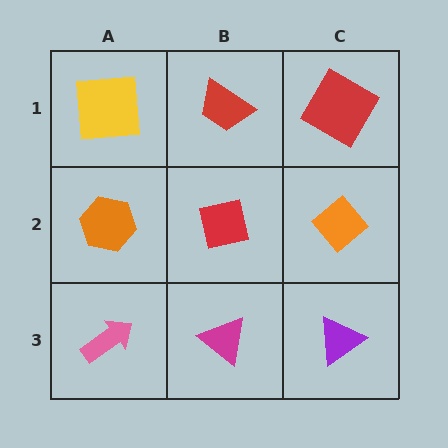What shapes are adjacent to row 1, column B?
A red square (row 2, column B), a yellow square (row 1, column A), a red diamond (row 1, column C).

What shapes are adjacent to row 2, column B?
A red trapezoid (row 1, column B), a magenta triangle (row 3, column B), an orange hexagon (row 2, column A), an orange diamond (row 2, column C).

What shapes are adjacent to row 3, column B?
A red square (row 2, column B), a pink arrow (row 3, column A), a purple triangle (row 3, column C).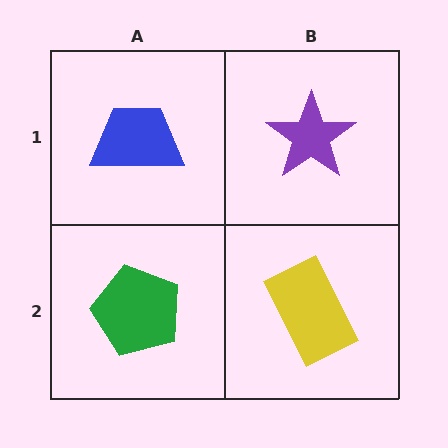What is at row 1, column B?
A purple star.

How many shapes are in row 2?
2 shapes.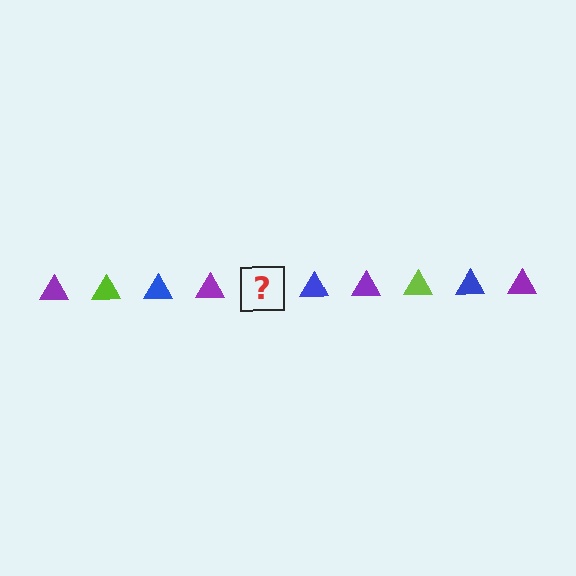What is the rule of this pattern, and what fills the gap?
The rule is that the pattern cycles through purple, lime, blue triangles. The gap should be filled with a lime triangle.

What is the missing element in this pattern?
The missing element is a lime triangle.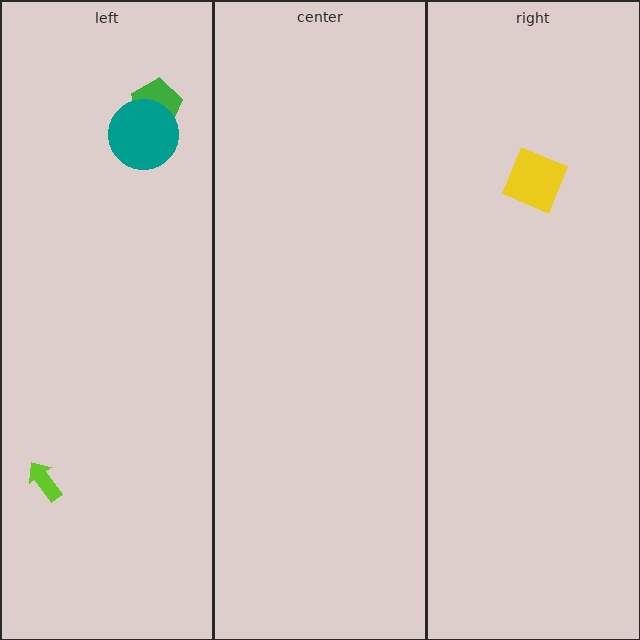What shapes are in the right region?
The yellow square.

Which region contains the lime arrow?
The left region.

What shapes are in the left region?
The green pentagon, the lime arrow, the teal circle.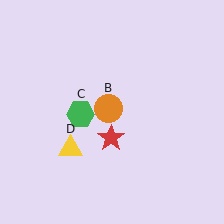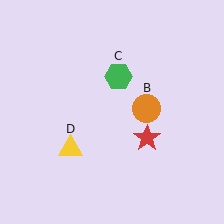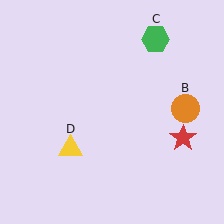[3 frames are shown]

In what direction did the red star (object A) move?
The red star (object A) moved right.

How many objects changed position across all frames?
3 objects changed position: red star (object A), orange circle (object B), green hexagon (object C).